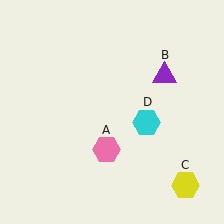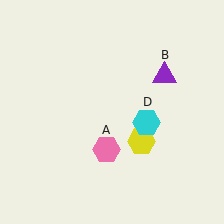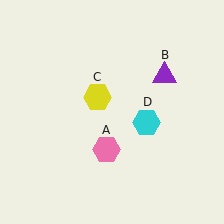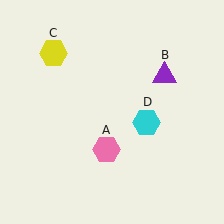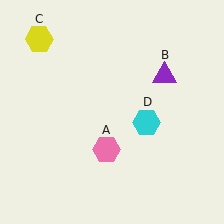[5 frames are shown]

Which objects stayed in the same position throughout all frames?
Pink hexagon (object A) and purple triangle (object B) and cyan hexagon (object D) remained stationary.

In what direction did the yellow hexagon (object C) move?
The yellow hexagon (object C) moved up and to the left.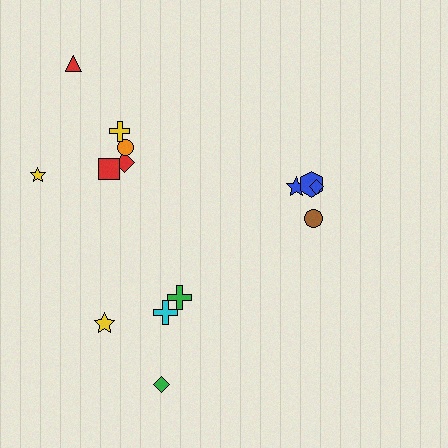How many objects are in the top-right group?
There are 4 objects.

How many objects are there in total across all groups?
There are 14 objects.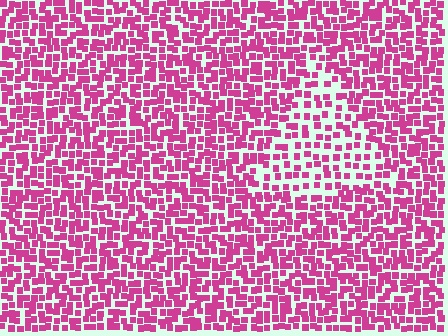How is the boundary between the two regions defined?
The boundary is defined by a change in element density (approximately 1.8x ratio). All elements are the same color, size, and shape.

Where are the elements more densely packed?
The elements are more densely packed outside the triangle boundary.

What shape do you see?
I see a triangle.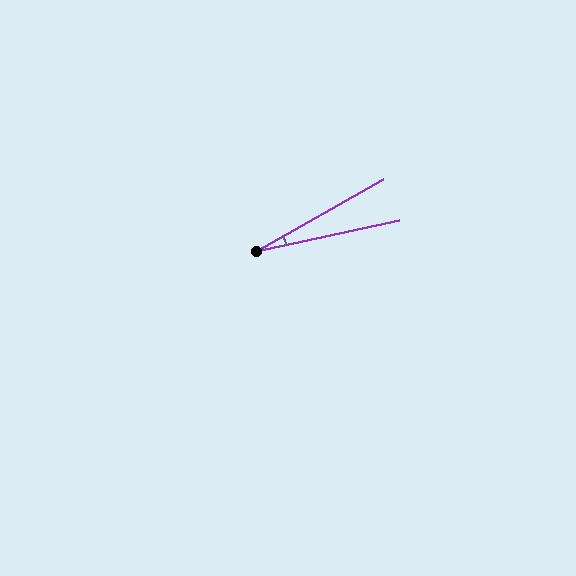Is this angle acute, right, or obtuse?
It is acute.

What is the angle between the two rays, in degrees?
Approximately 17 degrees.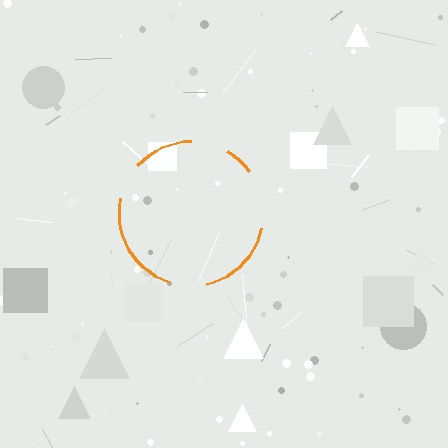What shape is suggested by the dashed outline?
The dashed outline suggests a circle.